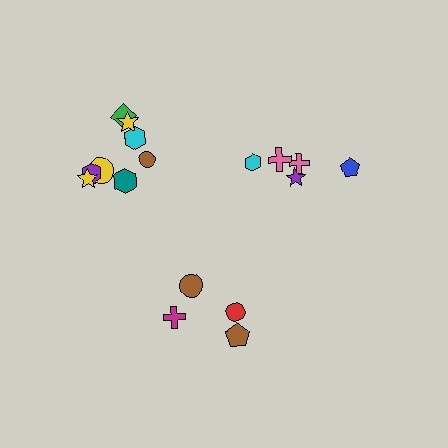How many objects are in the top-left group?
There are 8 objects.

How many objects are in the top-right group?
There are 5 objects.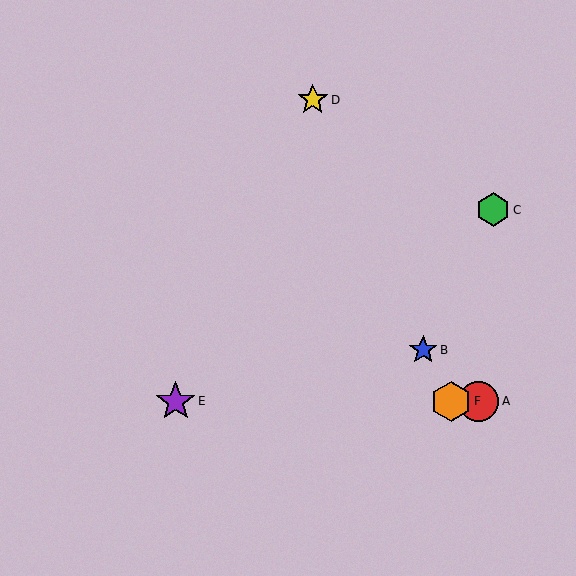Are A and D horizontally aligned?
No, A is at y≈401 and D is at y≈100.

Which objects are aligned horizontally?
Objects A, E, F are aligned horizontally.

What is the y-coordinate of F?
Object F is at y≈401.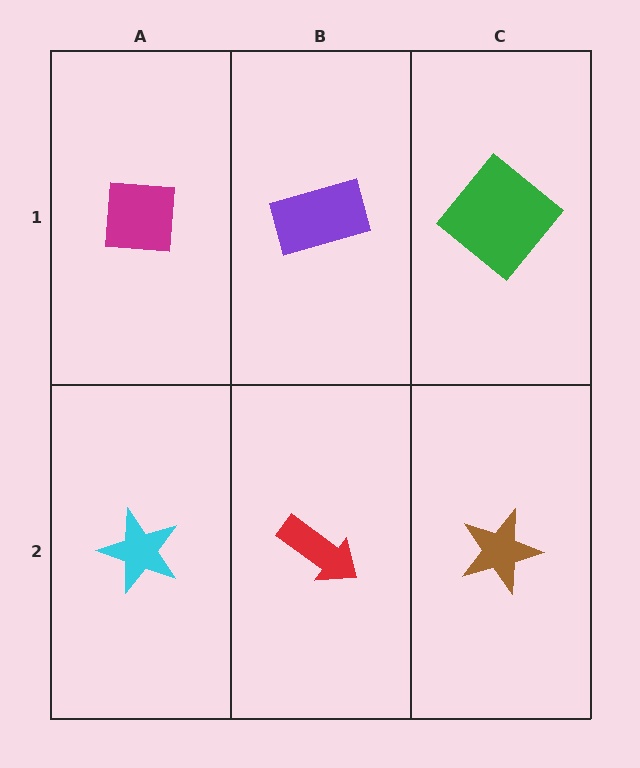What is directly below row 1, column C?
A brown star.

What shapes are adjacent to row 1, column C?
A brown star (row 2, column C), a purple rectangle (row 1, column B).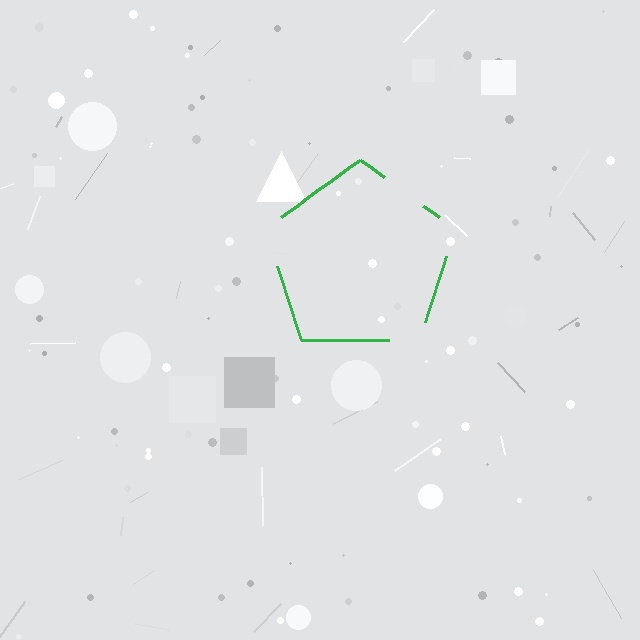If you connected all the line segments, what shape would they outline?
They would outline a pentagon.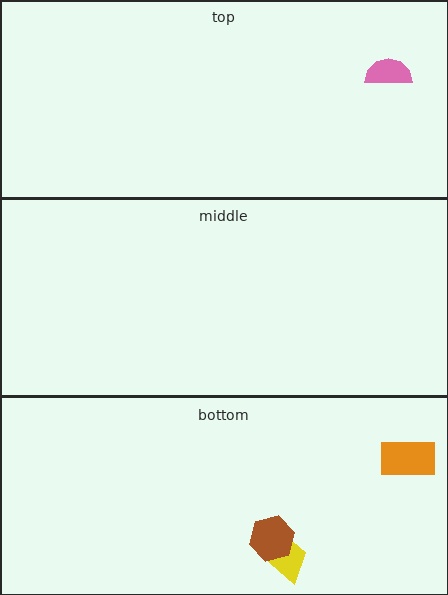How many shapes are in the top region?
1.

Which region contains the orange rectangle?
The bottom region.